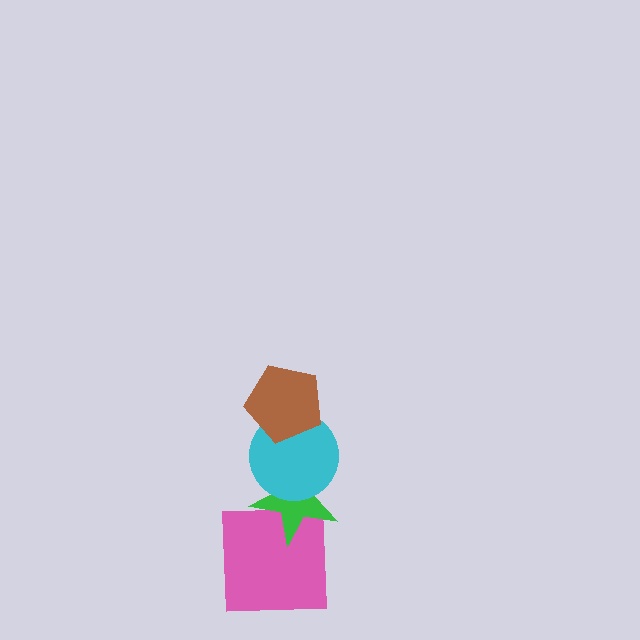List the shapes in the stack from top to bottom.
From top to bottom: the brown pentagon, the cyan circle, the green star, the pink square.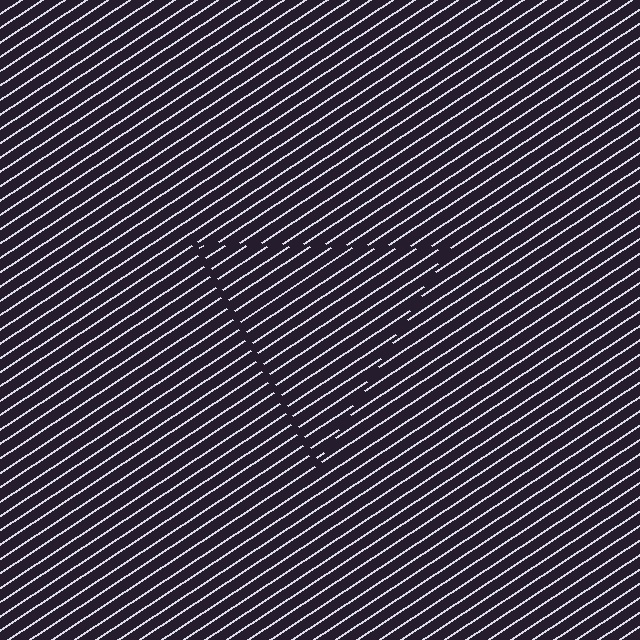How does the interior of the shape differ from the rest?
The interior of the shape contains the same grating, shifted by half a period — the contour is defined by the phase discontinuity where line-ends from the inner and outer gratings abut.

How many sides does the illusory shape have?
3 sides — the line-ends trace a triangle.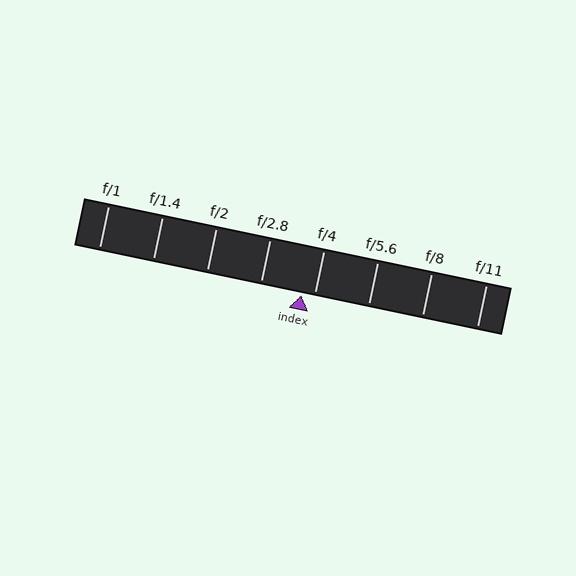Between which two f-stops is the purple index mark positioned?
The index mark is between f/2.8 and f/4.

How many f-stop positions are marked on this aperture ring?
There are 8 f-stop positions marked.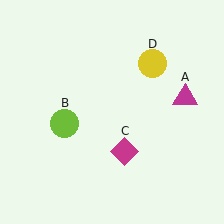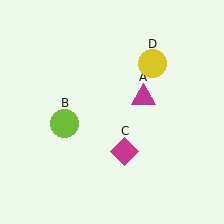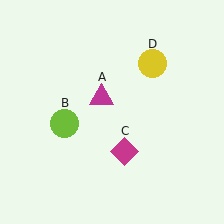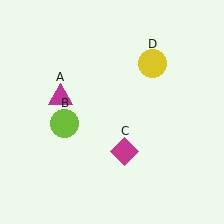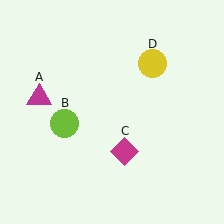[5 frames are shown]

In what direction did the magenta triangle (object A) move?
The magenta triangle (object A) moved left.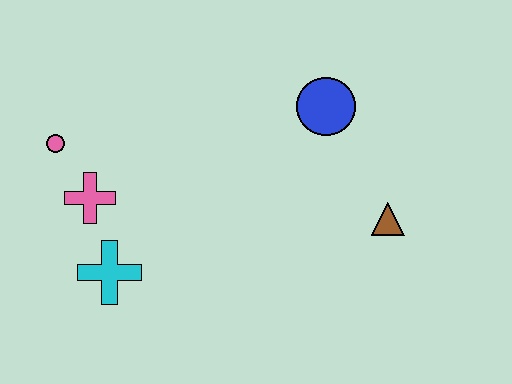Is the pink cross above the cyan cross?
Yes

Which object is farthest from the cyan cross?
The brown triangle is farthest from the cyan cross.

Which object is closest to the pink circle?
The pink cross is closest to the pink circle.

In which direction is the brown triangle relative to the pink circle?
The brown triangle is to the right of the pink circle.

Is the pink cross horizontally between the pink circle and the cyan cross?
Yes